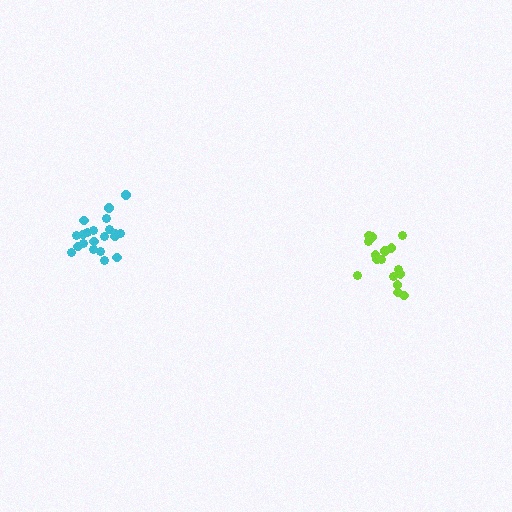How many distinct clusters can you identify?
There are 2 distinct clusters.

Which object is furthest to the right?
The lime cluster is rightmost.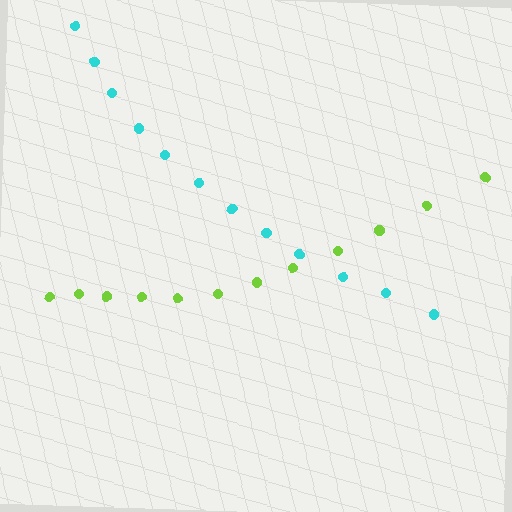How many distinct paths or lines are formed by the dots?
There are 2 distinct paths.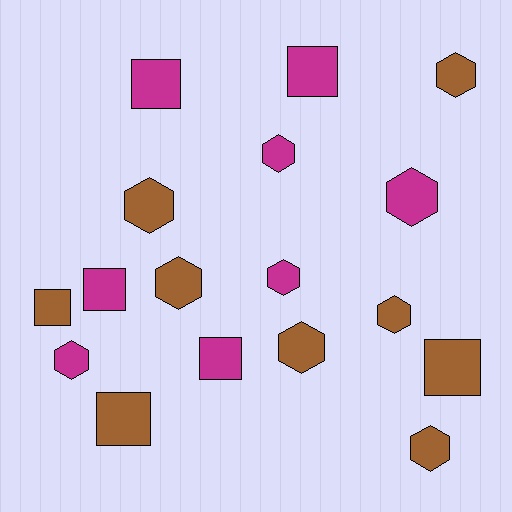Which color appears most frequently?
Brown, with 9 objects.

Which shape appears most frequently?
Hexagon, with 10 objects.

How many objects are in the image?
There are 17 objects.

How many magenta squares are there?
There are 4 magenta squares.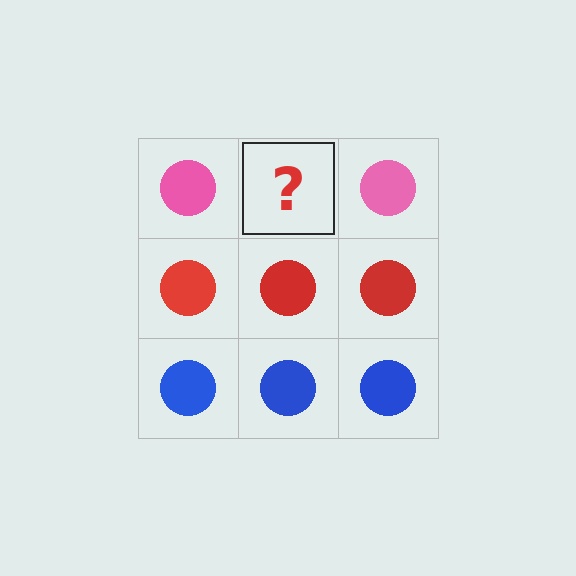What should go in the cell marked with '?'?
The missing cell should contain a pink circle.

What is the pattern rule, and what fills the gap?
The rule is that each row has a consistent color. The gap should be filled with a pink circle.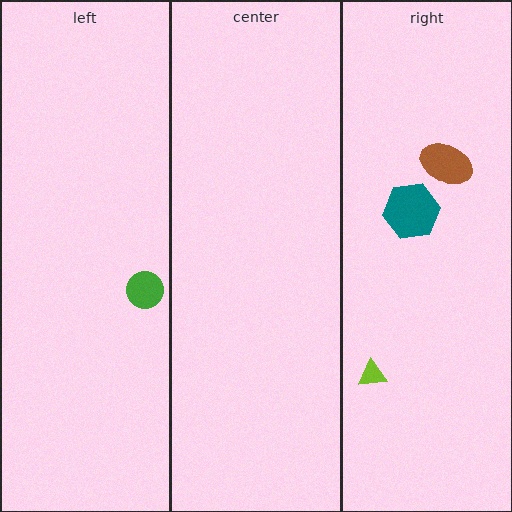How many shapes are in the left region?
1.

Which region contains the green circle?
The left region.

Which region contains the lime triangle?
The right region.